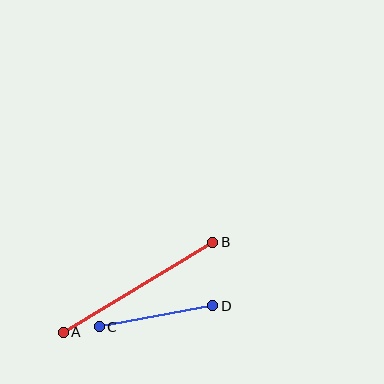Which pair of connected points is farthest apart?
Points A and B are farthest apart.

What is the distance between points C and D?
The distance is approximately 116 pixels.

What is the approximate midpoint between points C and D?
The midpoint is at approximately (156, 316) pixels.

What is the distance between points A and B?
The distance is approximately 174 pixels.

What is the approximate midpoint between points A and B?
The midpoint is at approximately (138, 287) pixels.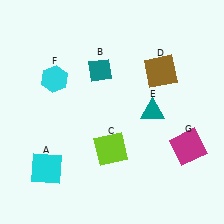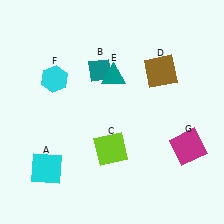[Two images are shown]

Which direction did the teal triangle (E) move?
The teal triangle (E) moved left.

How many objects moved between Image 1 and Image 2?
1 object moved between the two images.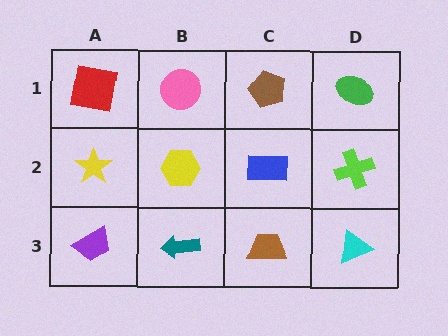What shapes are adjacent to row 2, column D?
A green ellipse (row 1, column D), a cyan triangle (row 3, column D), a blue rectangle (row 2, column C).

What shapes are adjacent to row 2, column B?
A pink circle (row 1, column B), a teal arrow (row 3, column B), a yellow star (row 2, column A), a blue rectangle (row 2, column C).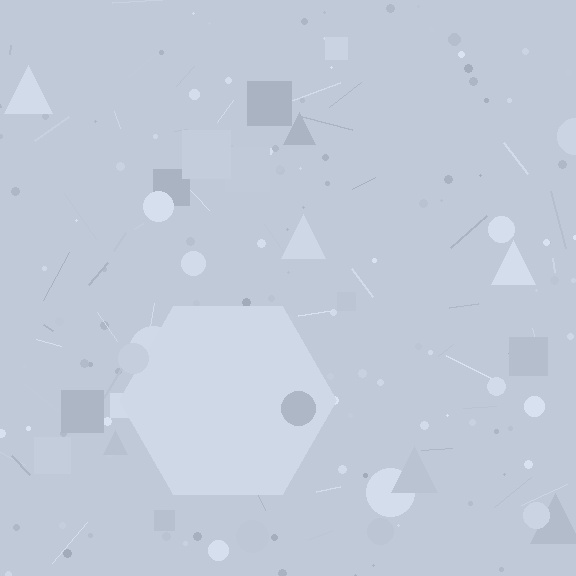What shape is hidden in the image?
A hexagon is hidden in the image.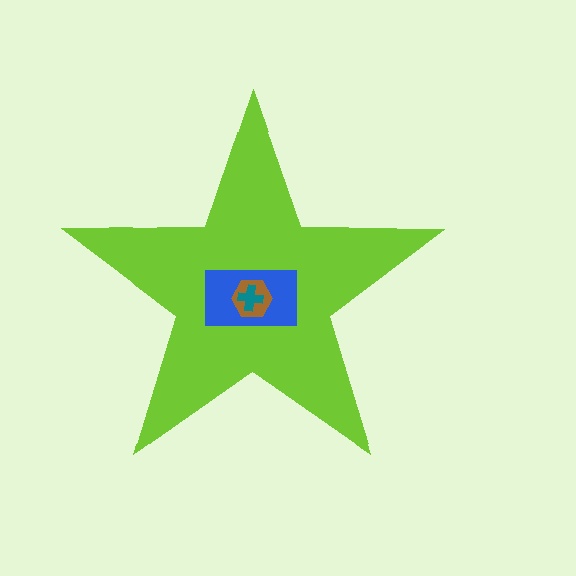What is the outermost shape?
The lime star.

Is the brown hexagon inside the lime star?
Yes.